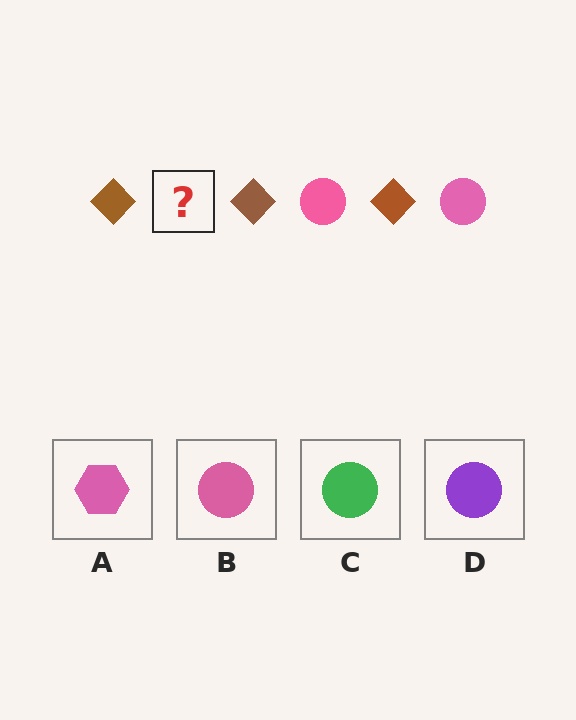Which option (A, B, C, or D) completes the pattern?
B.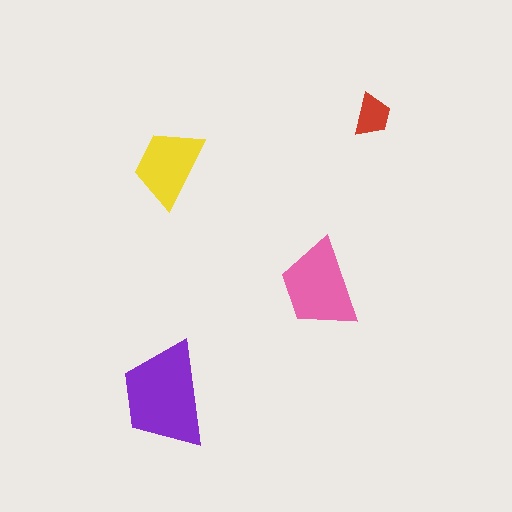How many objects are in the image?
There are 4 objects in the image.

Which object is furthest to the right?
The red trapezoid is rightmost.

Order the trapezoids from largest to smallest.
the purple one, the pink one, the yellow one, the red one.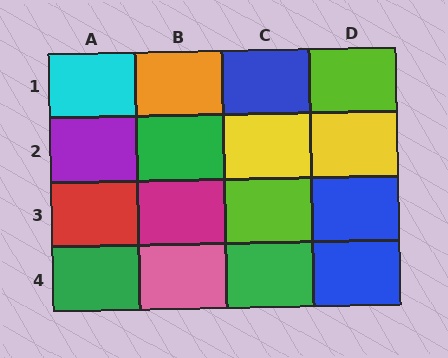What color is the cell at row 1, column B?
Orange.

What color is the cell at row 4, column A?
Green.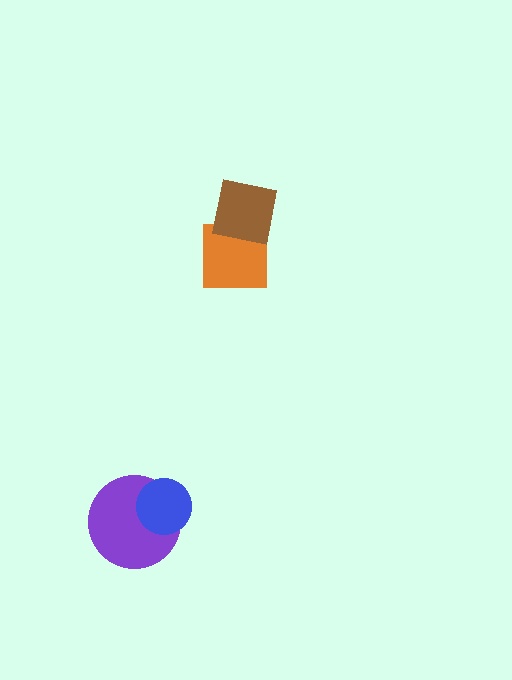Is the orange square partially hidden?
Yes, it is partially covered by another shape.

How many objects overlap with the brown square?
1 object overlaps with the brown square.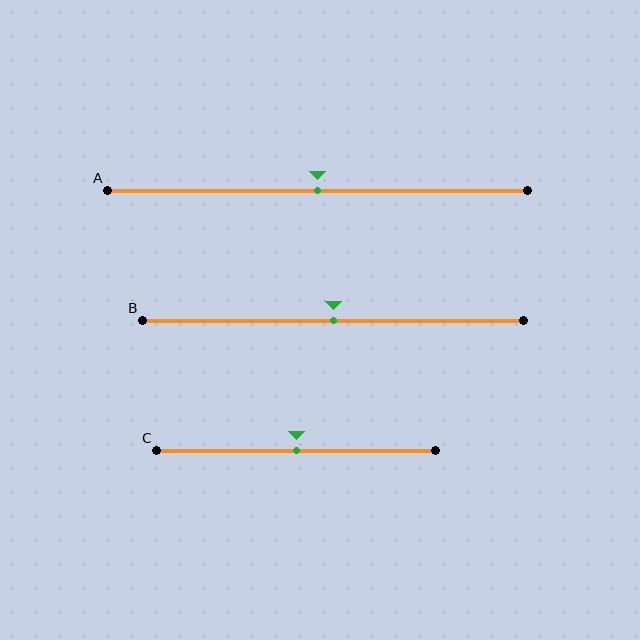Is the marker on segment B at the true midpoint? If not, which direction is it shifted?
Yes, the marker on segment B is at the true midpoint.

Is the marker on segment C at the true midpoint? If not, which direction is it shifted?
Yes, the marker on segment C is at the true midpoint.